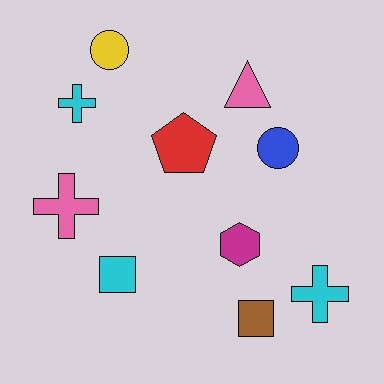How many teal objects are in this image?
There are no teal objects.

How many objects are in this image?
There are 10 objects.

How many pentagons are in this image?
There is 1 pentagon.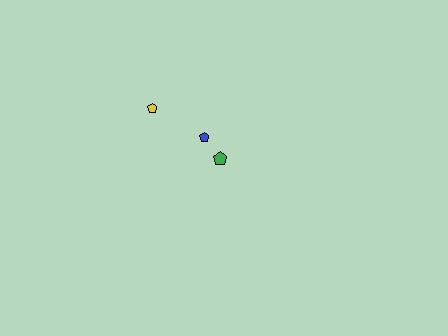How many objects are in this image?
There are 3 objects.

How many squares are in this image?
There are no squares.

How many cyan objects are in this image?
There are no cyan objects.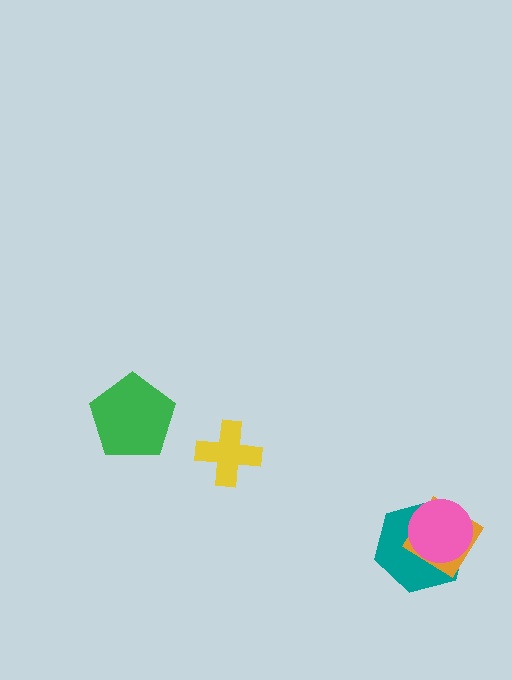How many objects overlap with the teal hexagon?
2 objects overlap with the teal hexagon.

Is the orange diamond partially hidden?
Yes, it is partially covered by another shape.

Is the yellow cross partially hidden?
No, no other shape covers it.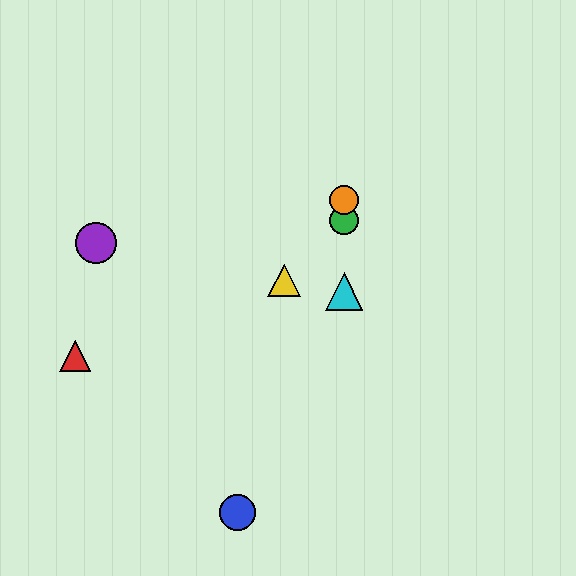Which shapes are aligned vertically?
The green circle, the orange circle, the cyan triangle are aligned vertically.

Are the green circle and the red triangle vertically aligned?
No, the green circle is at x≈344 and the red triangle is at x≈75.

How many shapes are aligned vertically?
3 shapes (the green circle, the orange circle, the cyan triangle) are aligned vertically.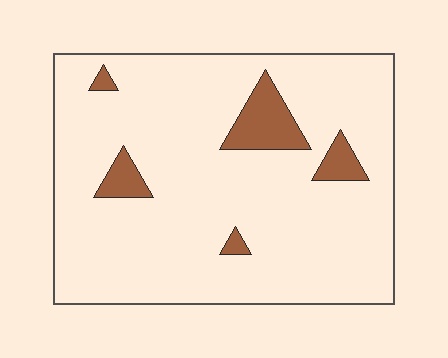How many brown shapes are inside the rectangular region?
5.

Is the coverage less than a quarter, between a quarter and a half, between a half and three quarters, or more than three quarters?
Less than a quarter.